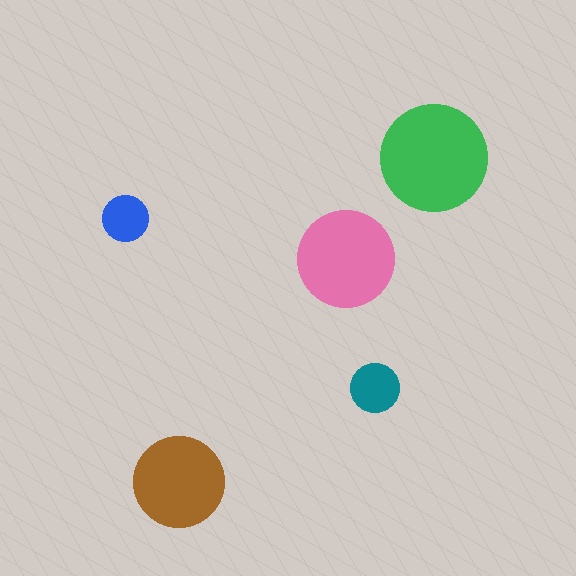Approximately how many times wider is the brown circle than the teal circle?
About 2 times wider.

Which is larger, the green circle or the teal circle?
The green one.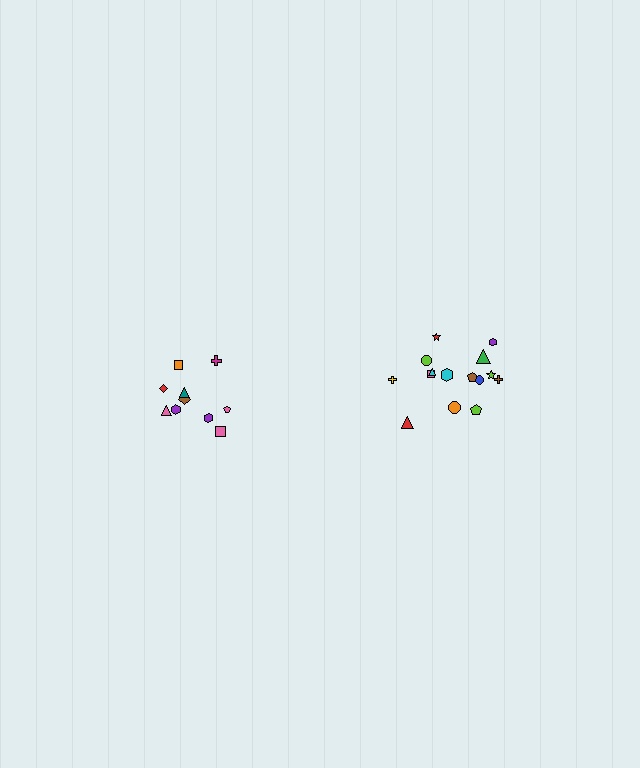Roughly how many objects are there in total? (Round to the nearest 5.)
Roughly 25 objects in total.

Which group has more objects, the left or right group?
The right group.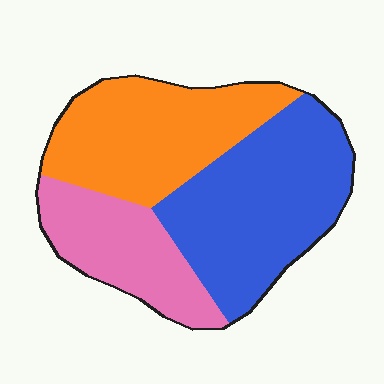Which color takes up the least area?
Pink, at roughly 25%.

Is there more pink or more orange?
Orange.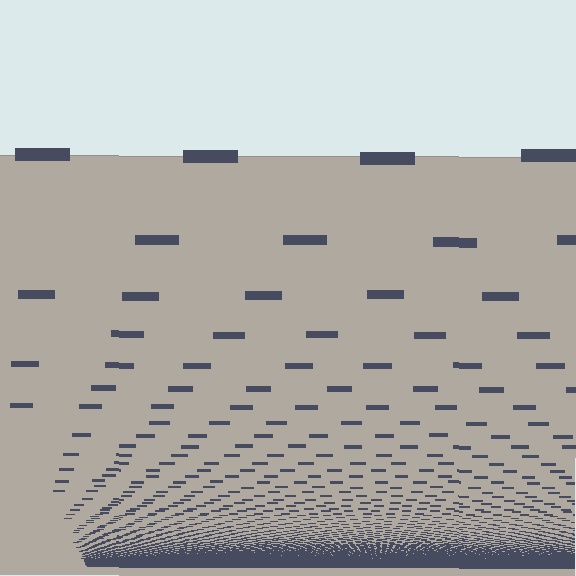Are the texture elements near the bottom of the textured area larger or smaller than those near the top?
Smaller. The gradient is inverted — elements near the bottom are smaller and denser.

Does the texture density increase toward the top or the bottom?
Density increases toward the bottom.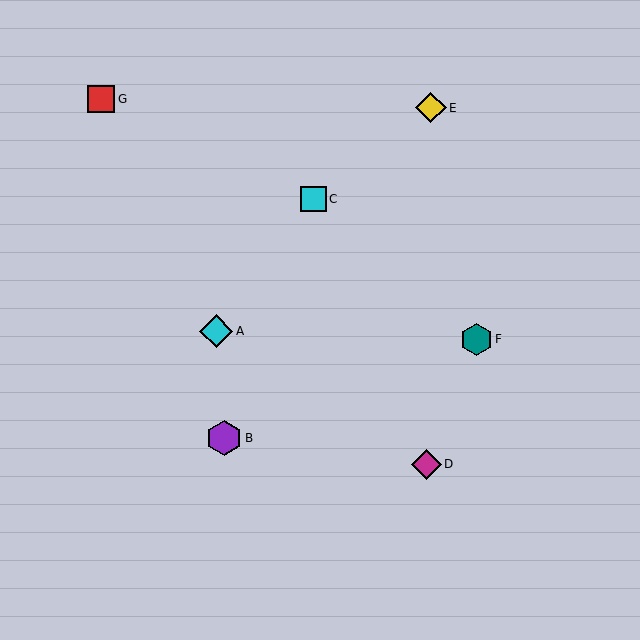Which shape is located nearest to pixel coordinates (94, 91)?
The red square (labeled G) at (101, 99) is nearest to that location.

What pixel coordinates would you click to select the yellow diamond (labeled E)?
Click at (431, 108) to select the yellow diamond E.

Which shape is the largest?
The purple hexagon (labeled B) is the largest.